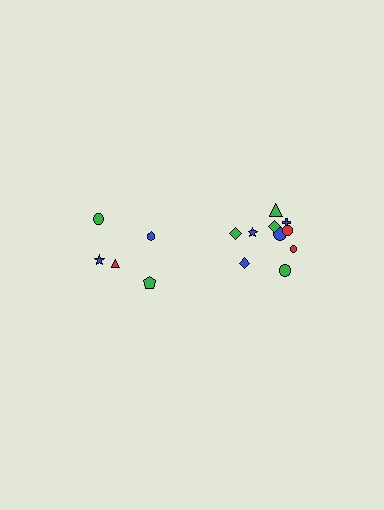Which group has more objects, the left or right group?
The right group.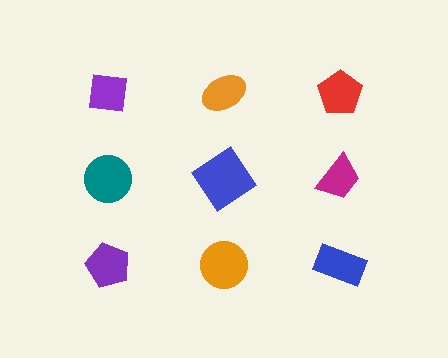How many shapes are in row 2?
3 shapes.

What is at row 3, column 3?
A blue rectangle.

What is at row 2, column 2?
A blue diamond.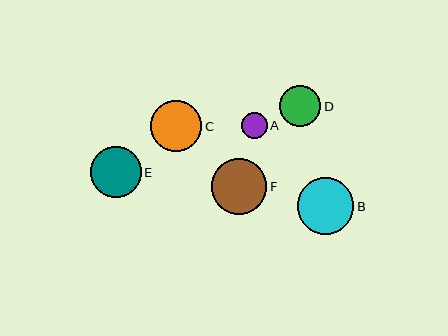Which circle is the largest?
Circle B is the largest with a size of approximately 57 pixels.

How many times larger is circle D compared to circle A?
Circle D is approximately 1.6 times the size of circle A.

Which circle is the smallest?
Circle A is the smallest with a size of approximately 26 pixels.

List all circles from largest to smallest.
From largest to smallest: B, F, E, C, D, A.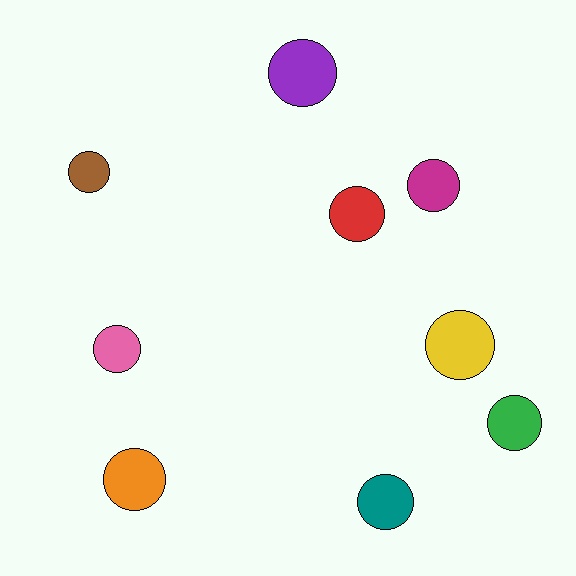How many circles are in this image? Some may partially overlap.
There are 9 circles.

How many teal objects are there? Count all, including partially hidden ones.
There is 1 teal object.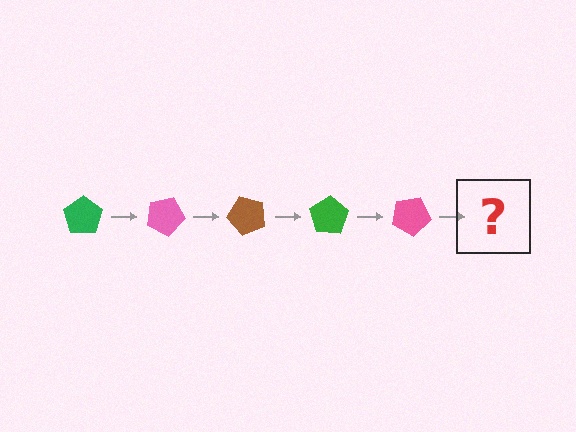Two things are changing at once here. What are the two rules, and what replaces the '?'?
The two rules are that it rotates 25 degrees each step and the color cycles through green, pink, and brown. The '?' should be a brown pentagon, rotated 125 degrees from the start.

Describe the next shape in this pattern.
It should be a brown pentagon, rotated 125 degrees from the start.